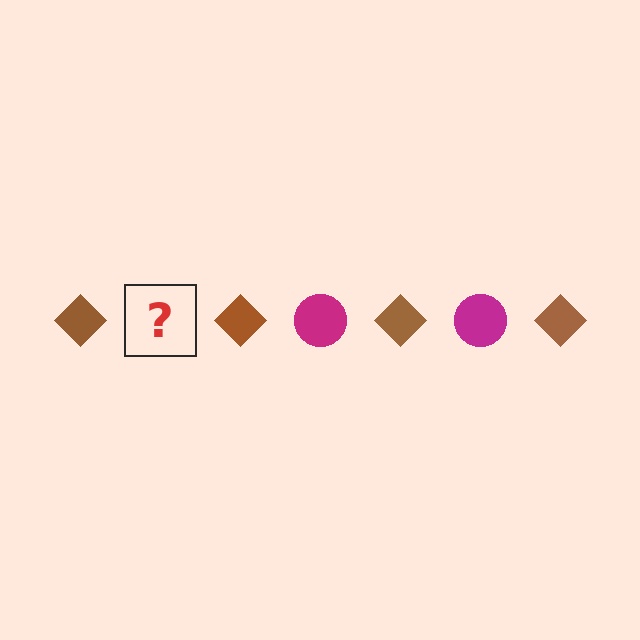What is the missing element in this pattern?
The missing element is a magenta circle.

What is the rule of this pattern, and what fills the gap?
The rule is that the pattern alternates between brown diamond and magenta circle. The gap should be filled with a magenta circle.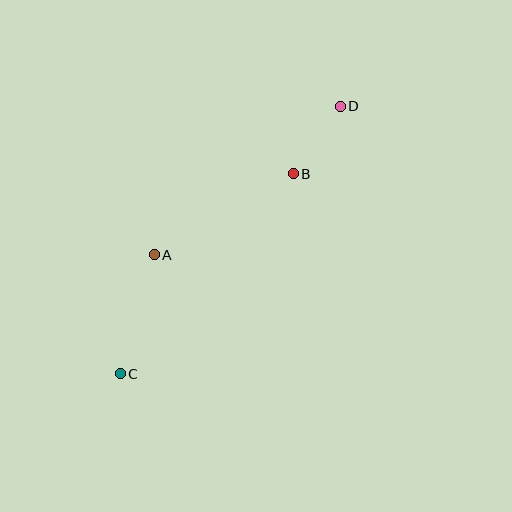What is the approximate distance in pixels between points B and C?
The distance between B and C is approximately 264 pixels.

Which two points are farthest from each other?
Points C and D are farthest from each other.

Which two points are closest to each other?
Points B and D are closest to each other.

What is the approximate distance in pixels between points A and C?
The distance between A and C is approximately 124 pixels.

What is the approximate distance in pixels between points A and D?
The distance between A and D is approximately 238 pixels.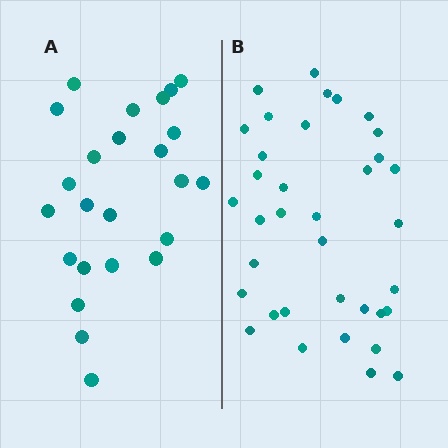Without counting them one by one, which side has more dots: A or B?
Region B (the right region) has more dots.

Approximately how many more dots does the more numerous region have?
Region B has roughly 12 or so more dots than region A.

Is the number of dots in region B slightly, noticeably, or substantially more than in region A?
Region B has substantially more. The ratio is roughly 1.5 to 1.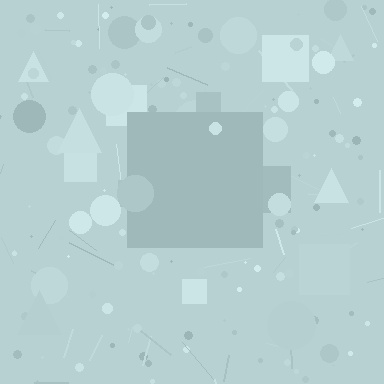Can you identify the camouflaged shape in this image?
The camouflaged shape is a square.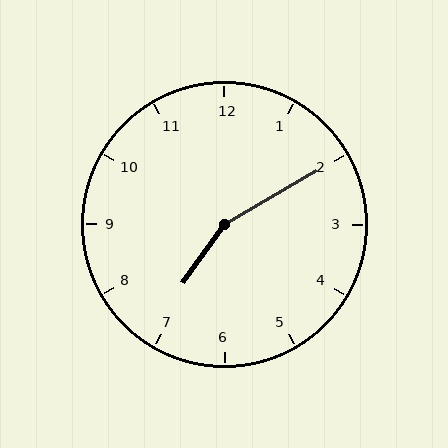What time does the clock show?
7:10.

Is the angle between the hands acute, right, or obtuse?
It is obtuse.